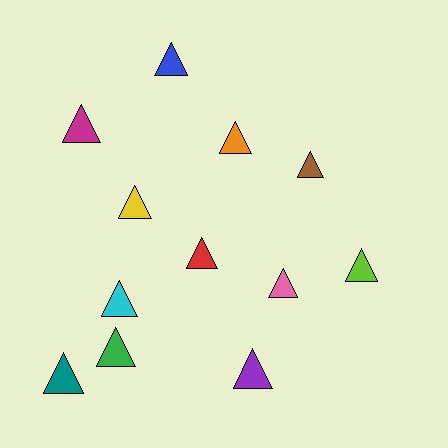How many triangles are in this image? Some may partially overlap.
There are 12 triangles.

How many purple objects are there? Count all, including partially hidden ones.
There is 1 purple object.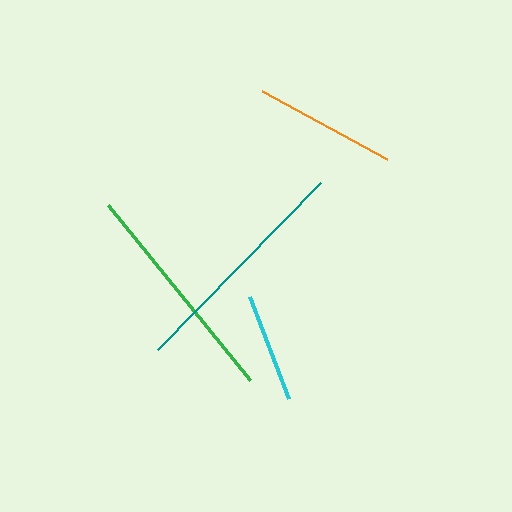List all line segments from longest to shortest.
From longest to shortest: teal, green, orange, cyan.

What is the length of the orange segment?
The orange segment is approximately 142 pixels long.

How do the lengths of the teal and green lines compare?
The teal and green lines are approximately the same length.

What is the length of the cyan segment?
The cyan segment is approximately 109 pixels long.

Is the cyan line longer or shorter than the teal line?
The teal line is longer than the cyan line.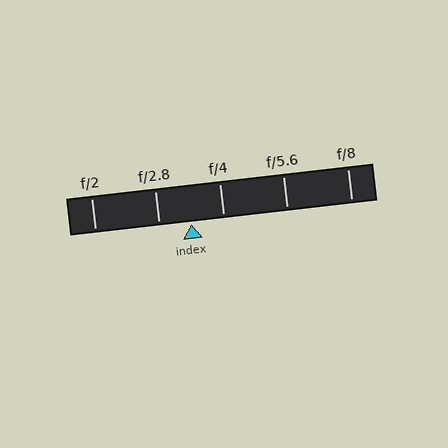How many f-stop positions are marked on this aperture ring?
There are 5 f-stop positions marked.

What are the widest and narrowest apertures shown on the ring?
The widest aperture shown is f/2 and the narrowest is f/8.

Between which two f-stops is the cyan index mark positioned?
The index mark is between f/2.8 and f/4.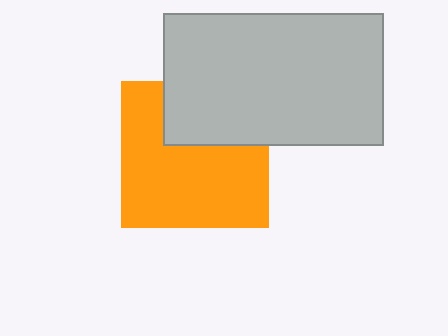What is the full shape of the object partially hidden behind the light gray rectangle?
The partially hidden object is an orange square.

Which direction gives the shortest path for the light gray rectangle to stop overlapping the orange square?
Moving up gives the shortest separation.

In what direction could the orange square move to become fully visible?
The orange square could move down. That would shift it out from behind the light gray rectangle entirely.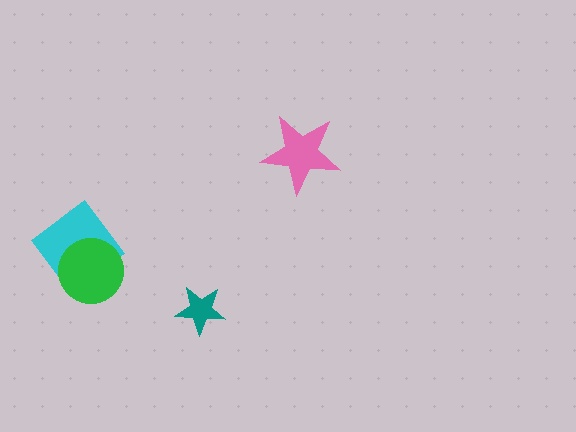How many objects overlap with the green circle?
1 object overlaps with the green circle.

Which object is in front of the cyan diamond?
The green circle is in front of the cyan diamond.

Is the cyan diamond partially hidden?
Yes, it is partially covered by another shape.